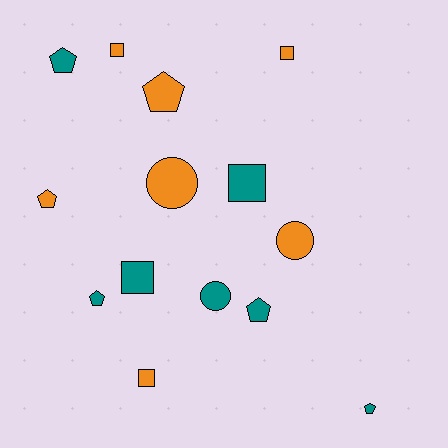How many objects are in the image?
There are 14 objects.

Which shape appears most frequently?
Pentagon, with 6 objects.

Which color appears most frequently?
Teal, with 7 objects.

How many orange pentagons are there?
There are 2 orange pentagons.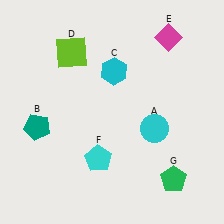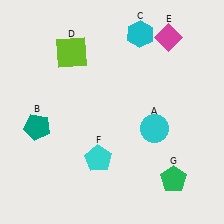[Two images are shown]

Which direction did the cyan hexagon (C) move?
The cyan hexagon (C) moved up.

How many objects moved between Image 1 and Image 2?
1 object moved between the two images.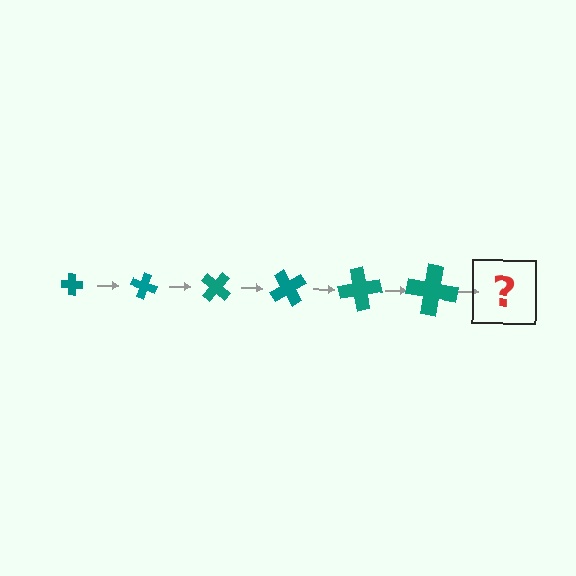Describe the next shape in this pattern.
It should be a cross, larger than the previous one and rotated 120 degrees from the start.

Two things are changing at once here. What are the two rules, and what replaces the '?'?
The two rules are that the cross grows larger each step and it rotates 20 degrees each step. The '?' should be a cross, larger than the previous one and rotated 120 degrees from the start.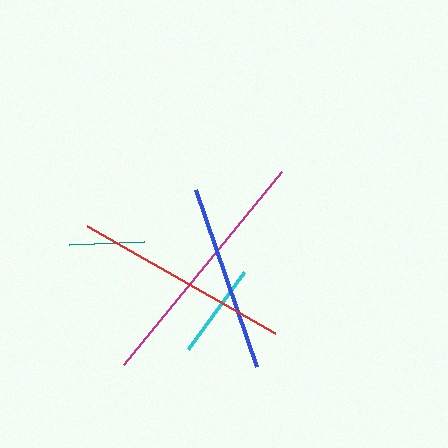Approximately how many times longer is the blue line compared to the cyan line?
The blue line is approximately 2.0 times the length of the cyan line.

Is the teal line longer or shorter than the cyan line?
The cyan line is longer than the teal line.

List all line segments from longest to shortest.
From longest to shortest: magenta, red, blue, cyan, teal.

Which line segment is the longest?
The magenta line is the longest at approximately 249 pixels.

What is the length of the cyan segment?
The cyan segment is approximately 95 pixels long.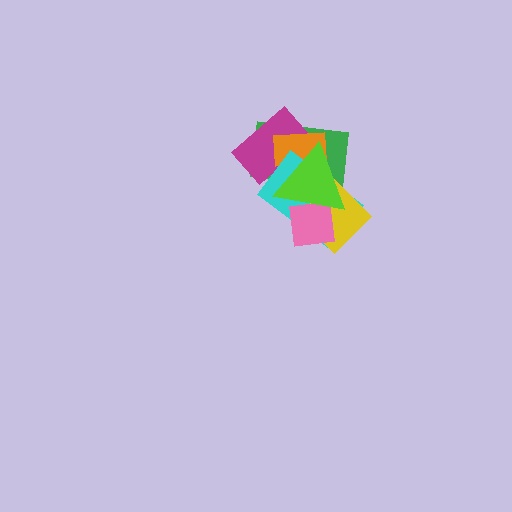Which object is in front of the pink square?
The lime triangle is in front of the pink square.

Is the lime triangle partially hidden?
No, no other shape covers it.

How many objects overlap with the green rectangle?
5 objects overlap with the green rectangle.